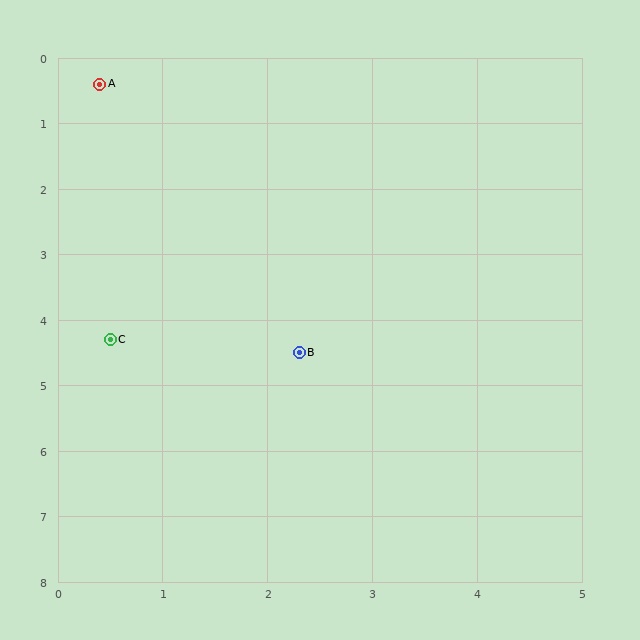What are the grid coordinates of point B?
Point B is at approximately (2.3, 4.5).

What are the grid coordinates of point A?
Point A is at approximately (0.4, 0.4).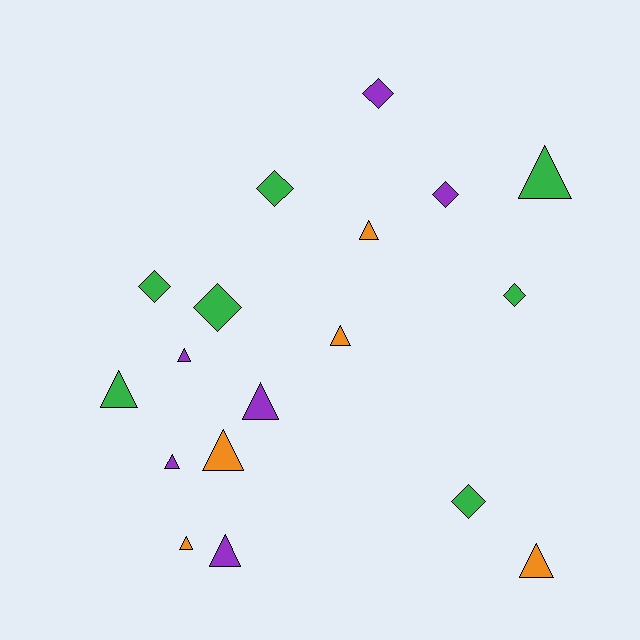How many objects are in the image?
There are 18 objects.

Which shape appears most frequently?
Triangle, with 11 objects.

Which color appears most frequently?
Green, with 7 objects.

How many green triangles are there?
There are 2 green triangles.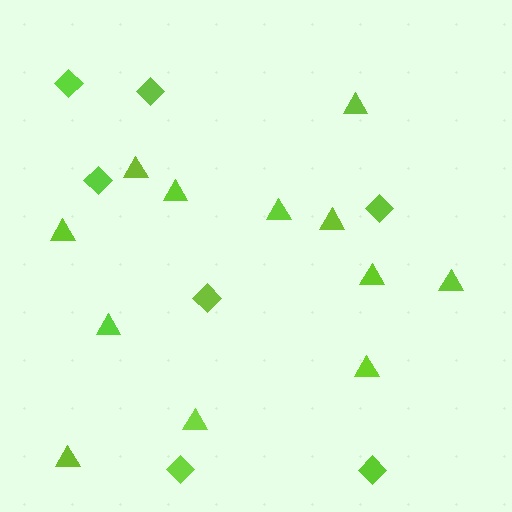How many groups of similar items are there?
There are 2 groups: one group of triangles (12) and one group of diamonds (7).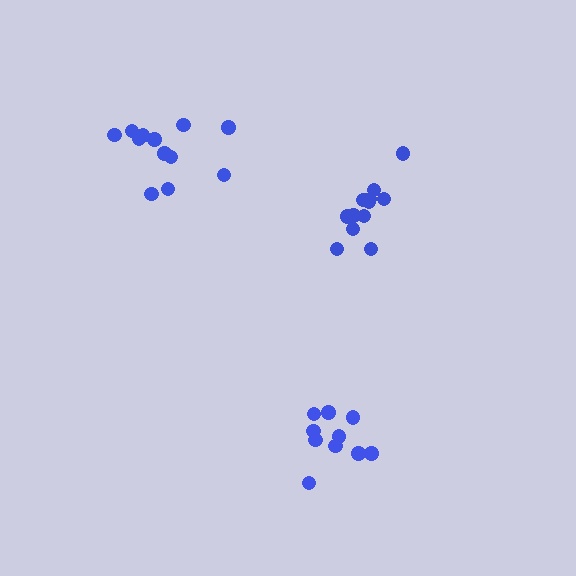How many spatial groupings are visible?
There are 3 spatial groupings.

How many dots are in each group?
Group 1: 12 dots, Group 2: 10 dots, Group 3: 12 dots (34 total).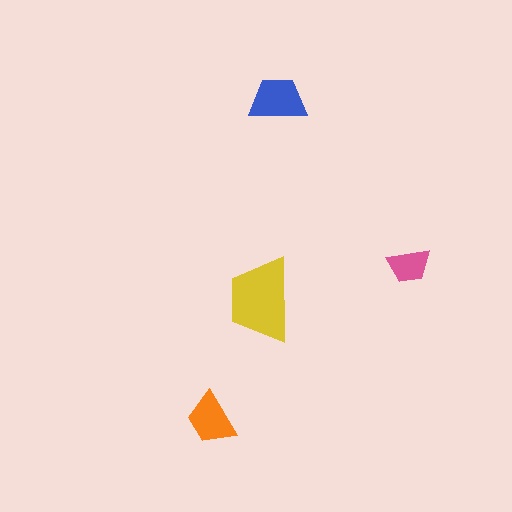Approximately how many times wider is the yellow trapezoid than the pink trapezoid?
About 2 times wider.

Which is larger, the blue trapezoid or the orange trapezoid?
The blue one.